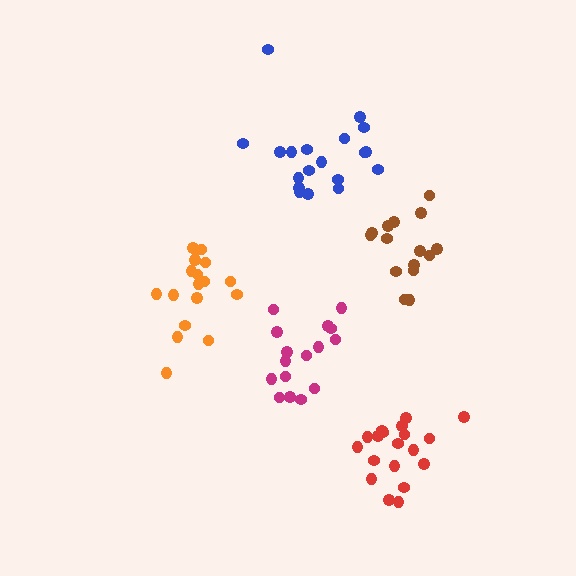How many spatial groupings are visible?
There are 5 spatial groupings.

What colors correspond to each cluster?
The clusters are colored: magenta, orange, blue, red, brown.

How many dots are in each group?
Group 1: 16 dots, Group 2: 18 dots, Group 3: 19 dots, Group 4: 19 dots, Group 5: 15 dots (87 total).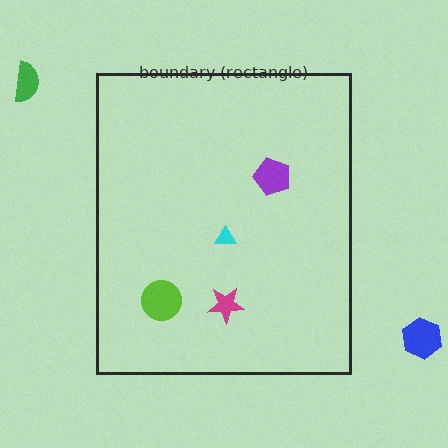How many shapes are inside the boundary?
4 inside, 2 outside.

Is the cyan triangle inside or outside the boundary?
Inside.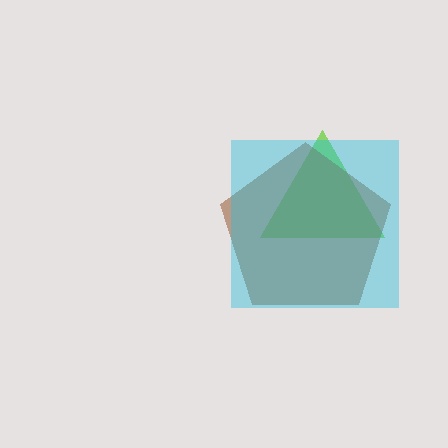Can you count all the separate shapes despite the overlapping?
Yes, there are 3 separate shapes.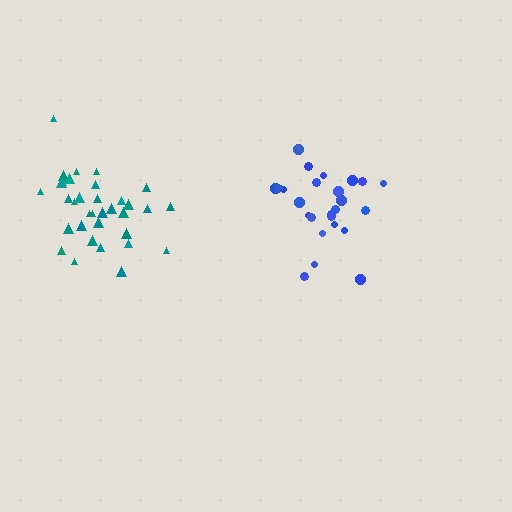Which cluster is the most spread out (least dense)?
Blue.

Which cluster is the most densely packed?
Teal.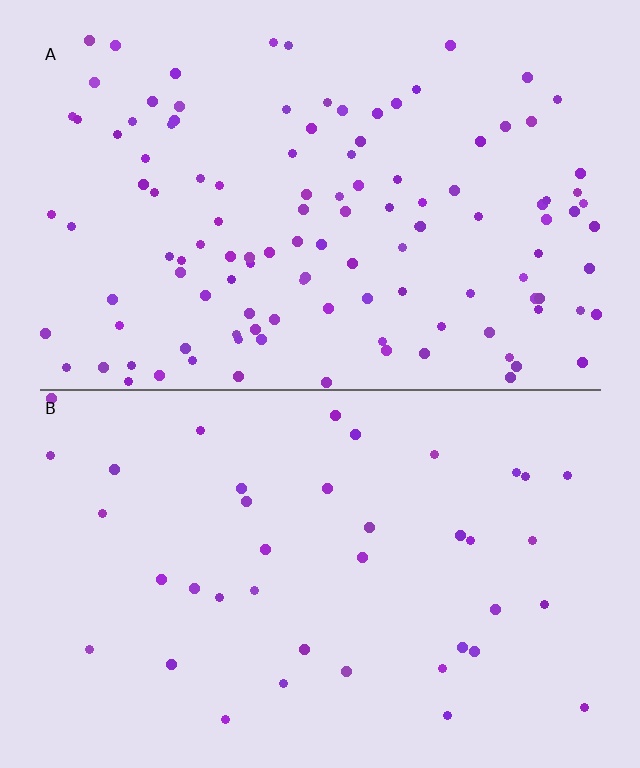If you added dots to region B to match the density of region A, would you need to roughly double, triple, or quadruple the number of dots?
Approximately triple.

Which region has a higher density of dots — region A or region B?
A (the top).